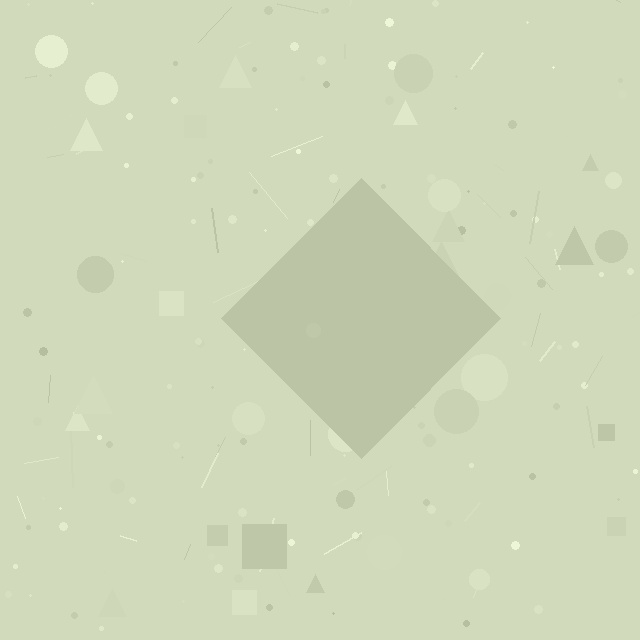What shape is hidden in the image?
A diamond is hidden in the image.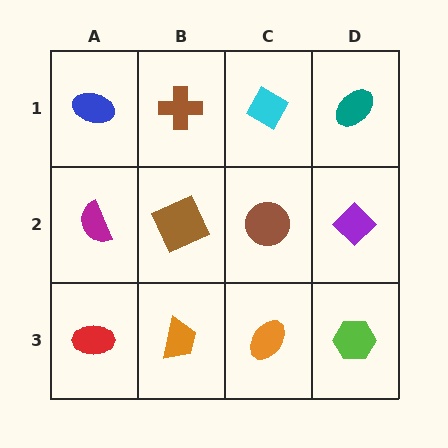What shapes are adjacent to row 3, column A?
A magenta semicircle (row 2, column A), an orange trapezoid (row 3, column B).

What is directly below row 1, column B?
A brown square.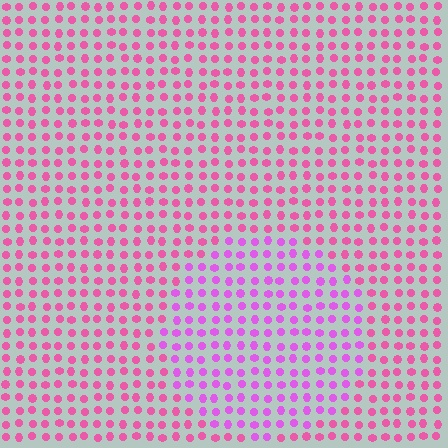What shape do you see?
I see a circle.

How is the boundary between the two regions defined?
The boundary is defined purely by a slight shift in hue (about 31 degrees). Spacing, size, and orientation are identical on both sides.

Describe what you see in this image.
The image is filled with small pink elements in a uniform arrangement. A circle-shaped region is visible where the elements are tinted to a slightly different hue, forming a subtle color boundary.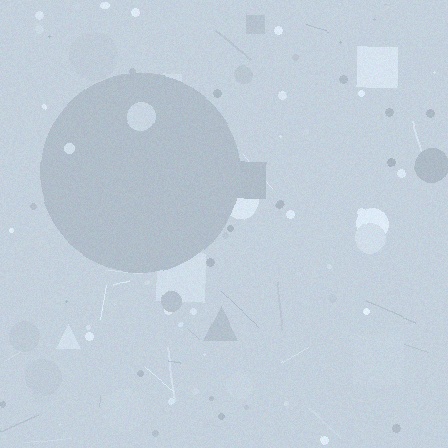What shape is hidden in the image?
A circle is hidden in the image.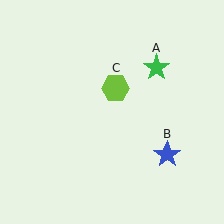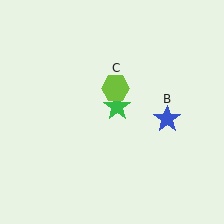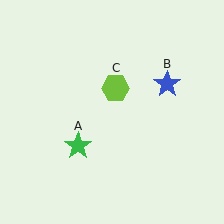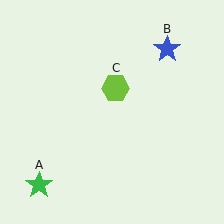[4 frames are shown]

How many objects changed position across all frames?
2 objects changed position: green star (object A), blue star (object B).